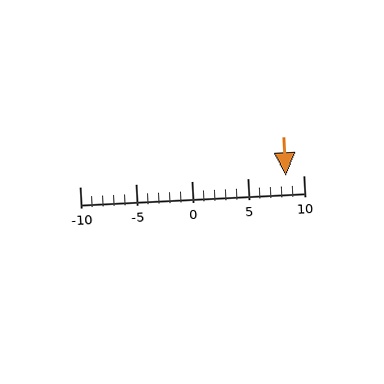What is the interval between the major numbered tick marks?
The major tick marks are spaced 5 units apart.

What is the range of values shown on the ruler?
The ruler shows values from -10 to 10.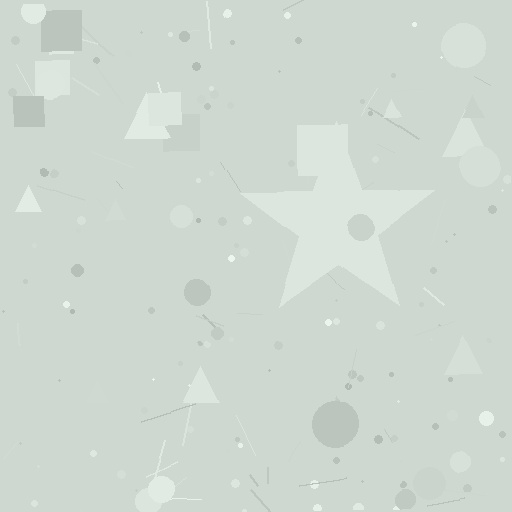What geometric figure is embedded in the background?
A star is embedded in the background.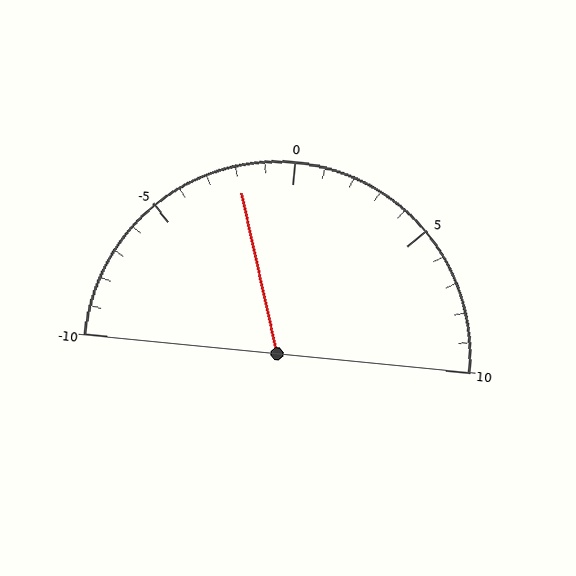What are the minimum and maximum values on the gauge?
The gauge ranges from -10 to 10.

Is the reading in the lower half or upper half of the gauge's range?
The reading is in the lower half of the range (-10 to 10).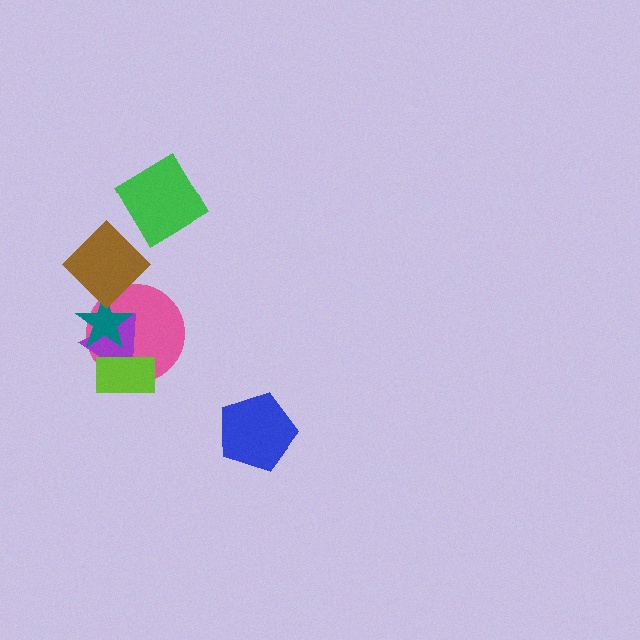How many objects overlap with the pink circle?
4 objects overlap with the pink circle.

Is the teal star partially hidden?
Yes, it is partially covered by another shape.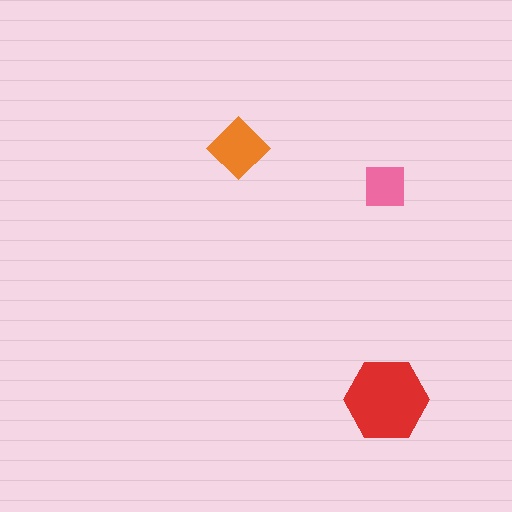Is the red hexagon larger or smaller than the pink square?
Larger.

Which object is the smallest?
The pink square.